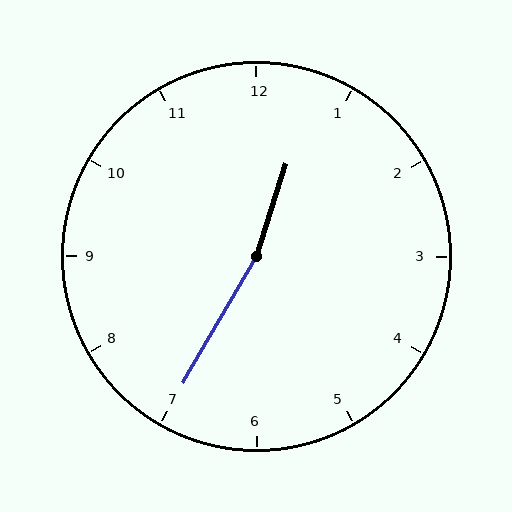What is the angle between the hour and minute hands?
Approximately 168 degrees.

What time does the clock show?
12:35.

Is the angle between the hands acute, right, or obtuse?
It is obtuse.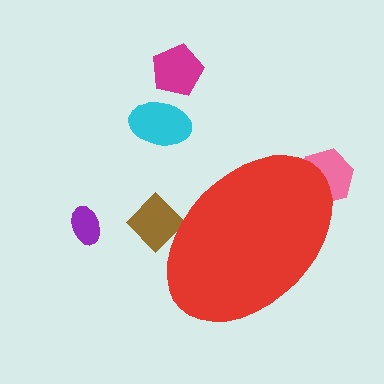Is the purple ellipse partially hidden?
No, the purple ellipse is fully visible.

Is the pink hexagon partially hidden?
Yes, the pink hexagon is partially hidden behind the red ellipse.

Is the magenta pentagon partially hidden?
No, the magenta pentagon is fully visible.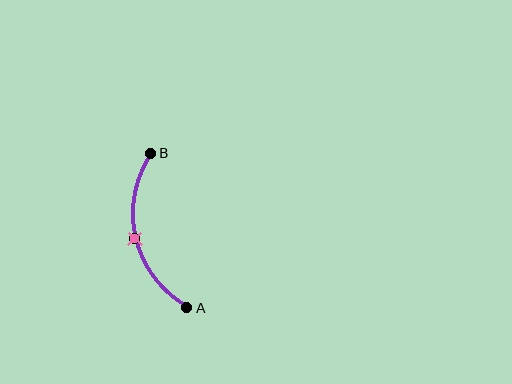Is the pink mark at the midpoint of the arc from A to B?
Yes. The pink mark lies on the arc at equal arc-length from both A and B — it is the arc midpoint.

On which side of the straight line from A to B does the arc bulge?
The arc bulges to the left of the straight line connecting A and B.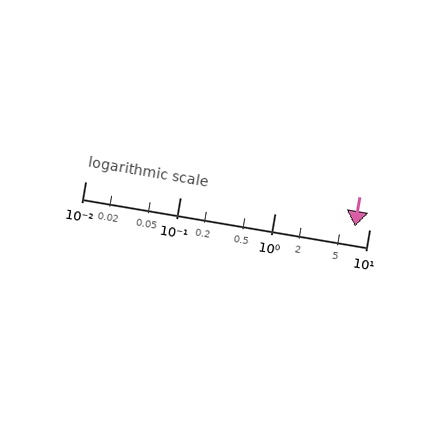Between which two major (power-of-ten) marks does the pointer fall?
The pointer is between 1 and 10.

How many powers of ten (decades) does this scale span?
The scale spans 3 decades, from 0.01 to 10.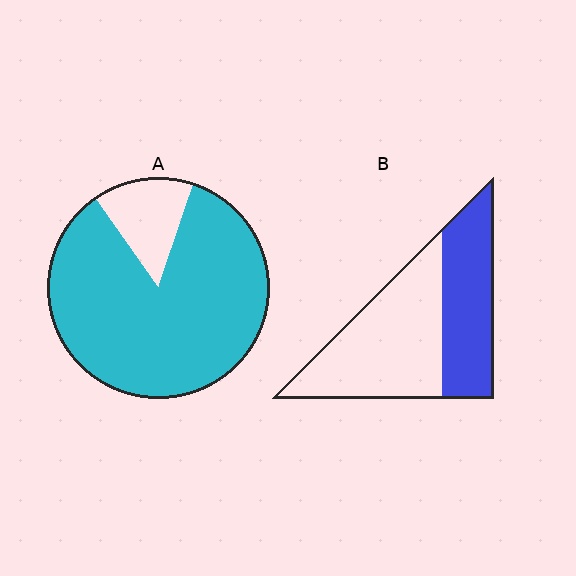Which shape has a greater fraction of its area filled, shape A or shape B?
Shape A.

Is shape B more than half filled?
No.